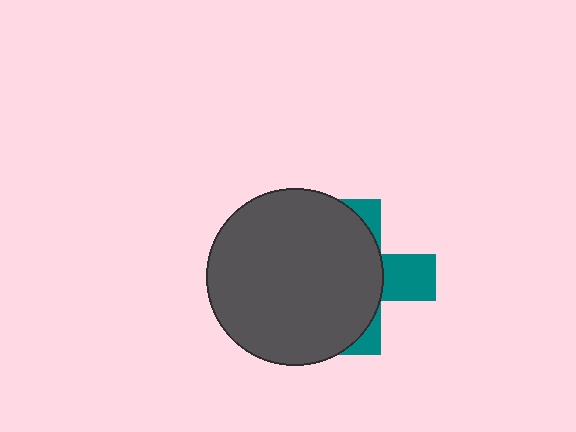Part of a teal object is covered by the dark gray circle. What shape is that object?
It is a cross.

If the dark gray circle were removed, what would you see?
You would see the complete teal cross.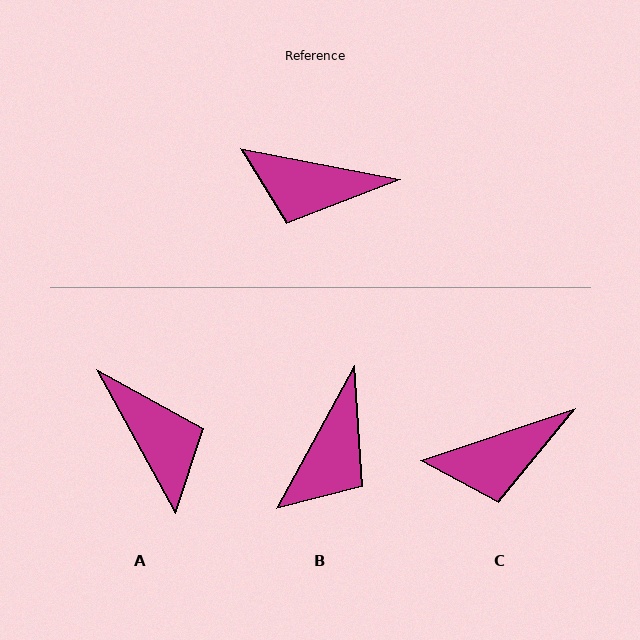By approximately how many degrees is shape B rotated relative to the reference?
Approximately 73 degrees counter-clockwise.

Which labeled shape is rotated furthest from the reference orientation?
A, about 130 degrees away.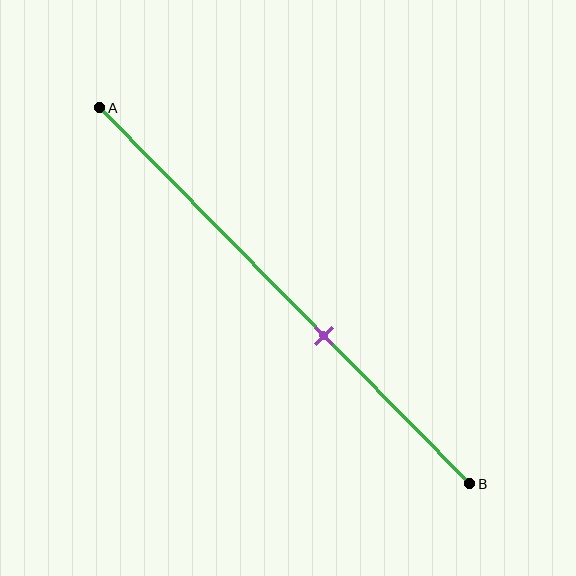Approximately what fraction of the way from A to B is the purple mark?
The purple mark is approximately 60% of the way from A to B.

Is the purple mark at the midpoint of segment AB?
No, the mark is at about 60% from A, not at the 50% midpoint.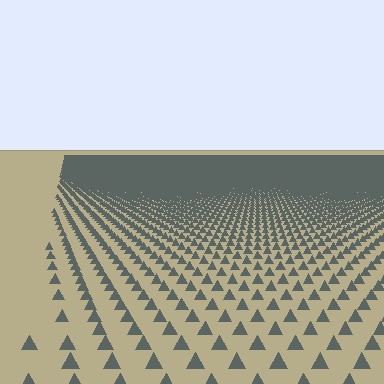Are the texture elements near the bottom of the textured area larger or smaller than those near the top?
Larger. Near the bottom, elements are closer to the viewer and appear at a bigger on-screen size.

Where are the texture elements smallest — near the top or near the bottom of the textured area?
Near the top.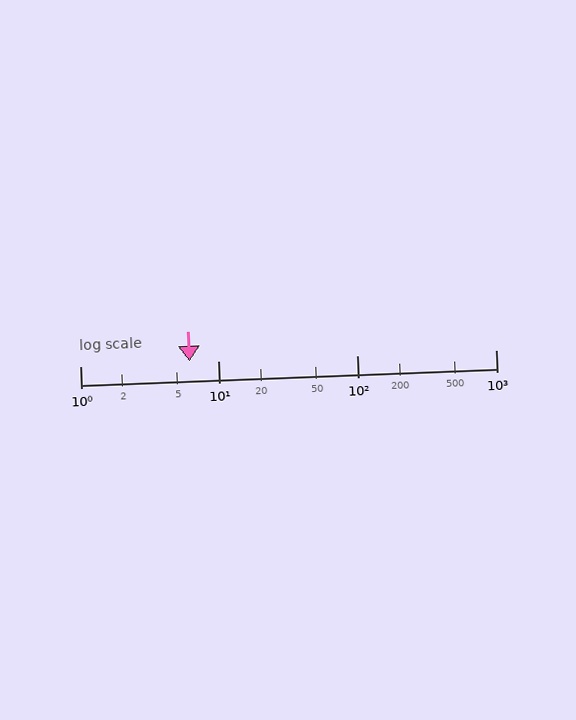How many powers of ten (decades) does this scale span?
The scale spans 3 decades, from 1 to 1000.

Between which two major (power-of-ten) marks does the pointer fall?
The pointer is between 1 and 10.